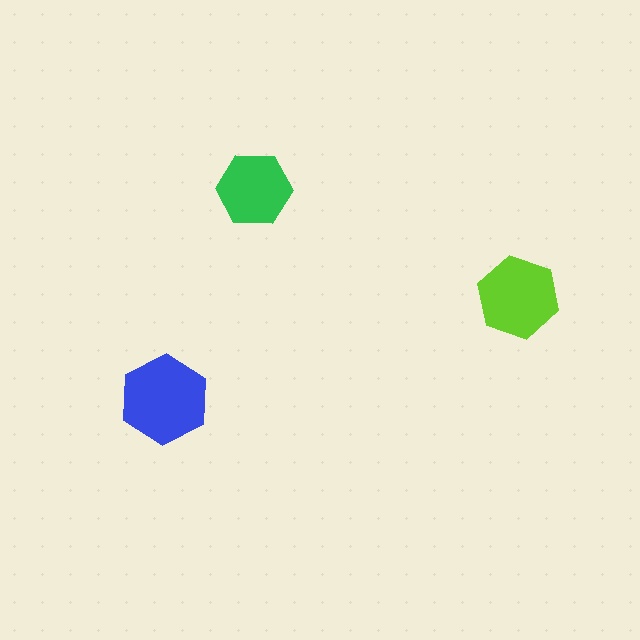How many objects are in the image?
There are 3 objects in the image.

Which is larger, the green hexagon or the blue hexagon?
The blue one.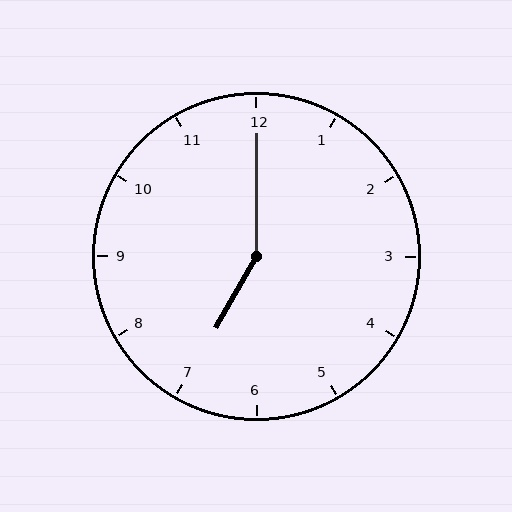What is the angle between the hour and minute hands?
Approximately 150 degrees.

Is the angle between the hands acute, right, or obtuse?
It is obtuse.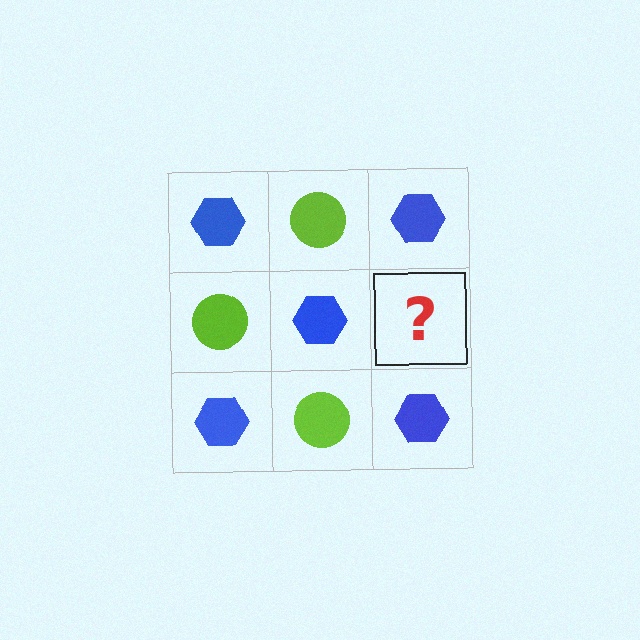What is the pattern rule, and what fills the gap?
The rule is that it alternates blue hexagon and lime circle in a checkerboard pattern. The gap should be filled with a lime circle.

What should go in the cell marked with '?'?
The missing cell should contain a lime circle.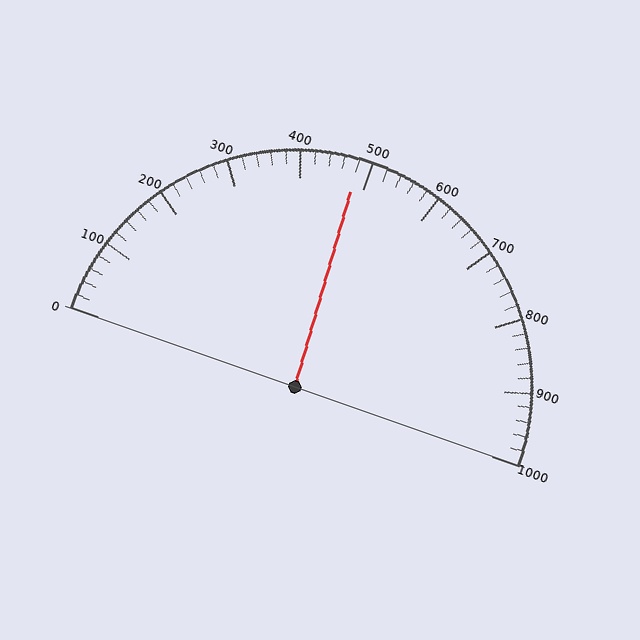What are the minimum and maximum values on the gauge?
The gauge ranges from 0 to 1000.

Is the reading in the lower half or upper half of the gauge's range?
The reading is in the lower half of the range (0 to 1000).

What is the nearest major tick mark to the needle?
The nearest major tick mark is 500.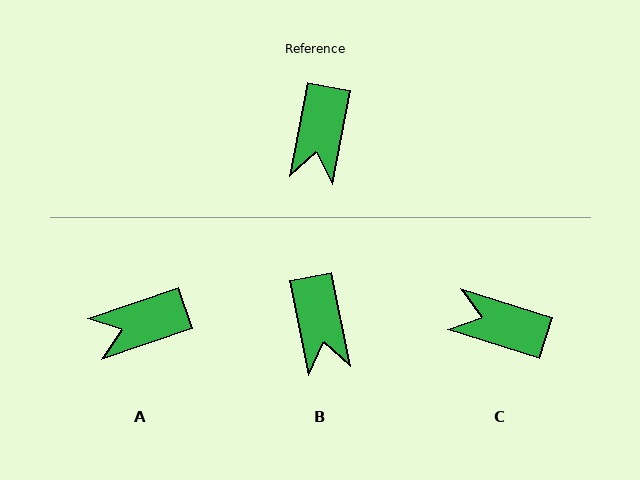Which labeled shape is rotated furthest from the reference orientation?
C, about 97 degrees away.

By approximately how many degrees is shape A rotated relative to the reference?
Approximately 60 degrees clockwise.